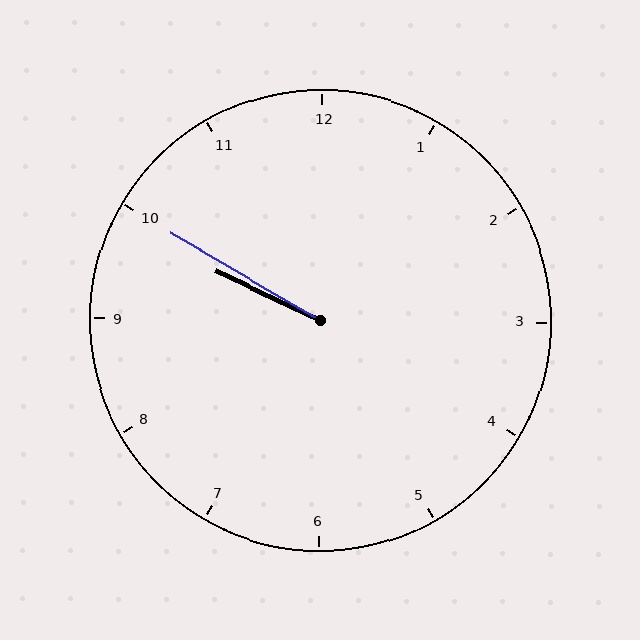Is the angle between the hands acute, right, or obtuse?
It is acute.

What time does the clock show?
9:50.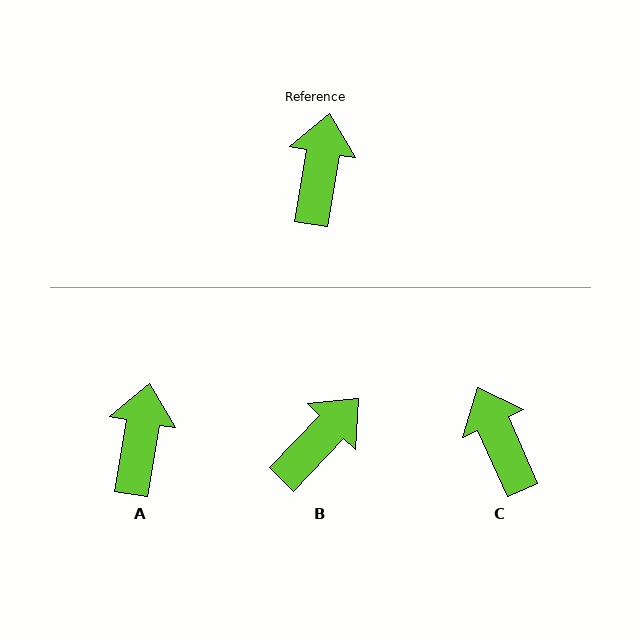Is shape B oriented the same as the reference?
No, it is off by about 34 degrees.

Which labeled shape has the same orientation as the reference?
A.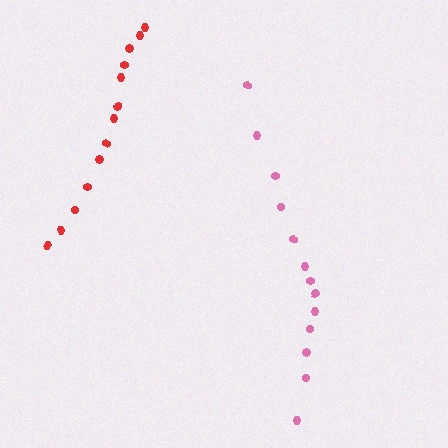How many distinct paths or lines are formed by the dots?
There are 2 distinct paths.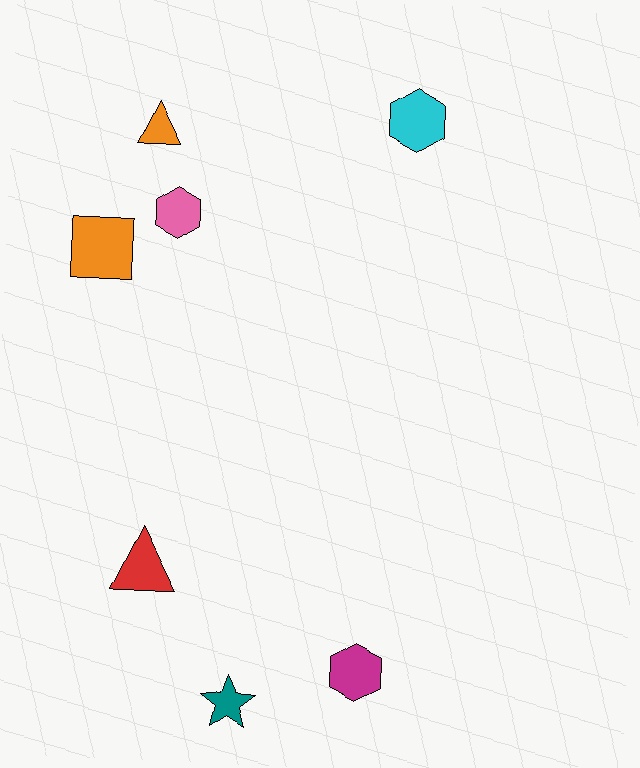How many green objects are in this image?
There are no green objects.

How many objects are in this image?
There are 7 objects.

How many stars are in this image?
There is 1 star.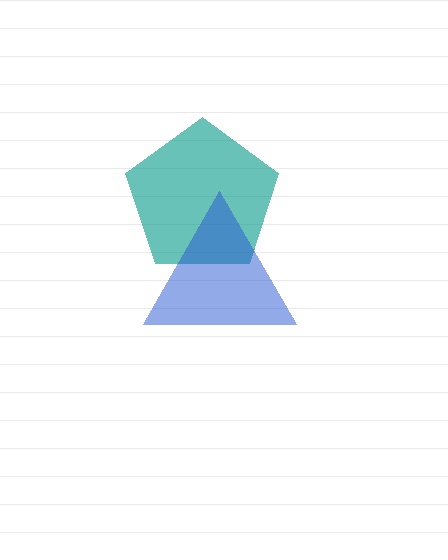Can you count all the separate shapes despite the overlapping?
Yes, there are 2 separate shapes.